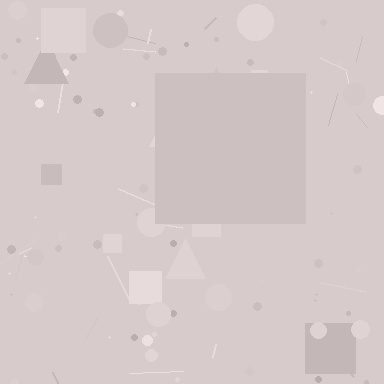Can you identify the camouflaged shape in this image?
The camouflaged shape is a square.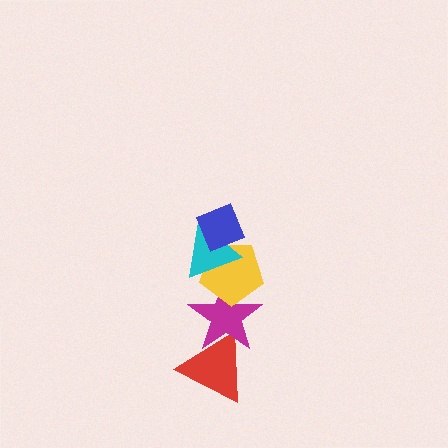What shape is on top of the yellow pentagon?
The cyan triangle is on top of the yellow pentagon.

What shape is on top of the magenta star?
The yellow pentagon is on top of the magenta star.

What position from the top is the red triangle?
The red triangle is 5th from the top.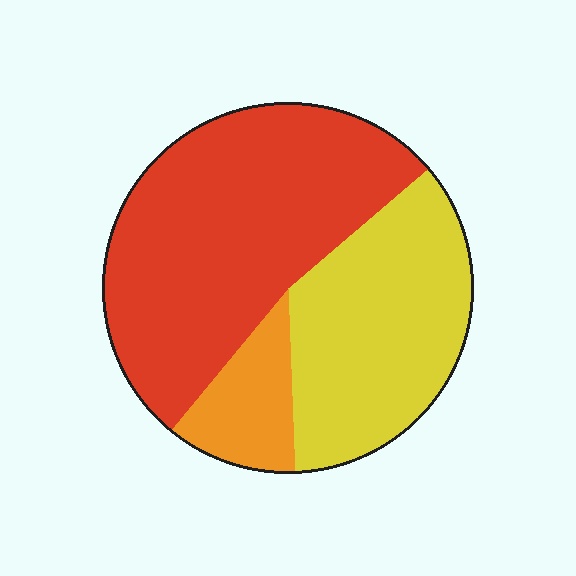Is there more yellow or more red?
Red.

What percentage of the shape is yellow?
Yellow takes up about three eighths (3/8) of the shape.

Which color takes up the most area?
Red, at roughly 55%.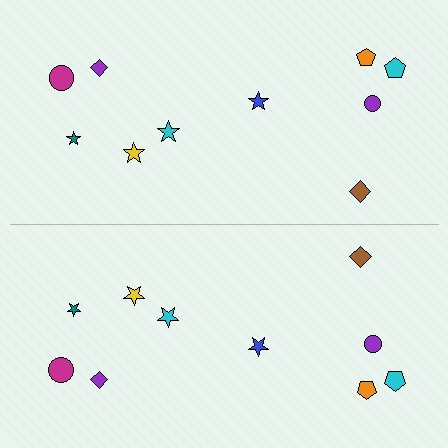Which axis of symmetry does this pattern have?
The pattern has a horizontal axis of symmetry running through the center of the image.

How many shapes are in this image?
There are 20 shapes in this image.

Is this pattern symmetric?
Yes, this pattern has bilateral (reflection) symmetry.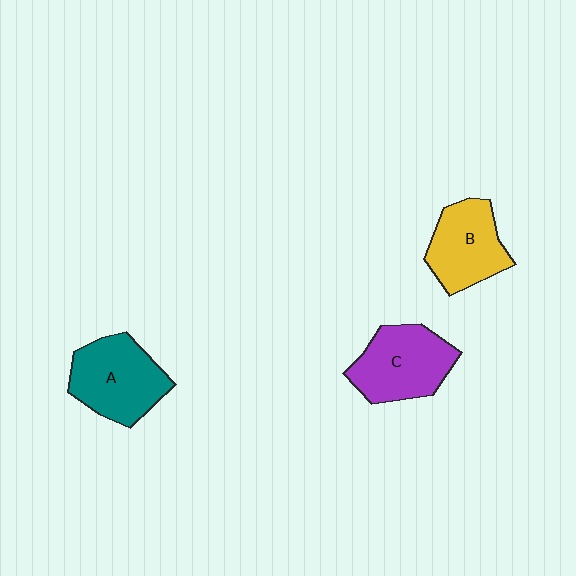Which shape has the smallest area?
Shape B (yellow).